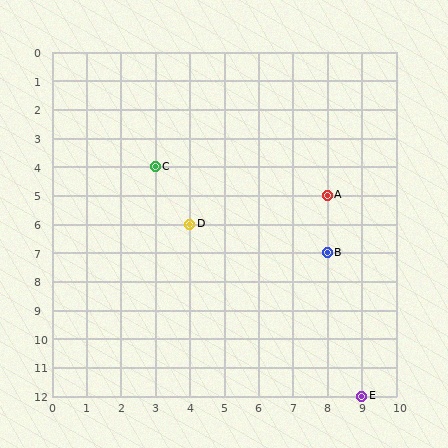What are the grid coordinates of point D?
Point D is at grid coordinates (4, 6).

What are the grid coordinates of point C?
Point C is at grid coordinates (3, 4).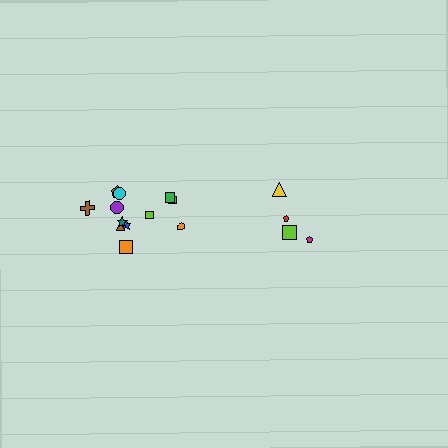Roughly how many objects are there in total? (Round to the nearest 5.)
Roughly 15 objects in total.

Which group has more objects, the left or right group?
The left group.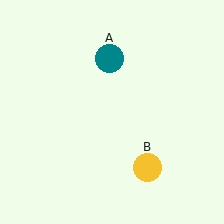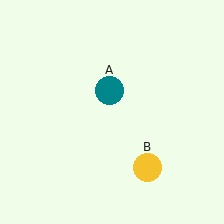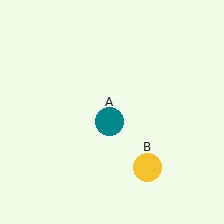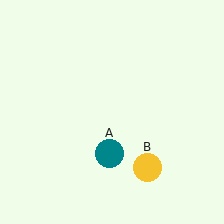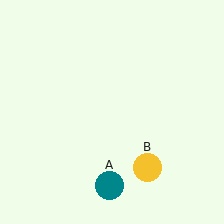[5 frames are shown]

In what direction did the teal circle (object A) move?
The teal circle (object A) moved down.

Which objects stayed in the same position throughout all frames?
Yellow circle (object B) remained stationary.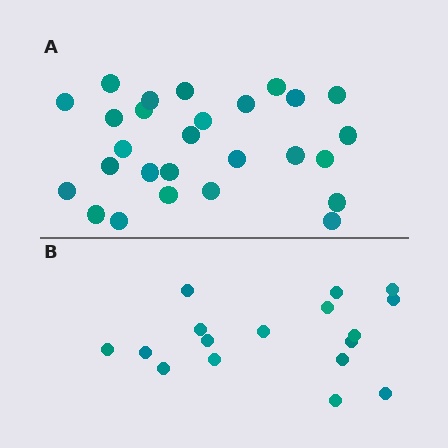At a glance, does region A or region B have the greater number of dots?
Region A (the top region) has more dots.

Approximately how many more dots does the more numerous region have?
Region A has roughly 10 or so more dots than region B.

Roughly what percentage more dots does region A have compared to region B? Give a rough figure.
About 60% more.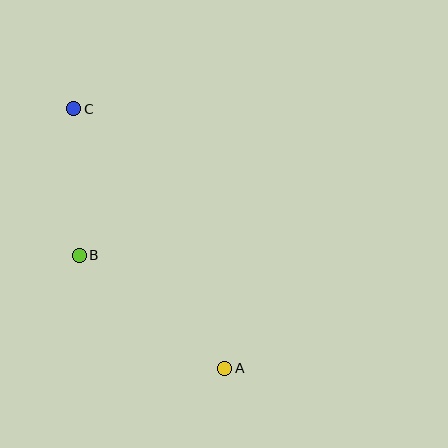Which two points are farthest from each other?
Points A and C are farthest from each other.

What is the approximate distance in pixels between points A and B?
The distance between A and B is approximately 184 pixels.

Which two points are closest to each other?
Points B and C are closest to each other.